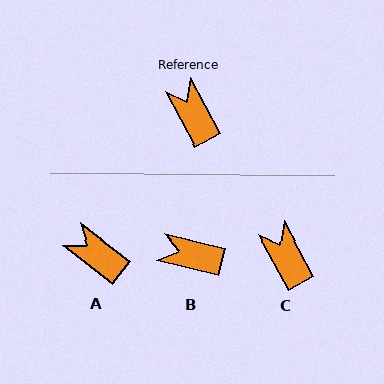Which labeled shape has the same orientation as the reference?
C.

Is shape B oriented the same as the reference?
No, it is off by about 48 degrees.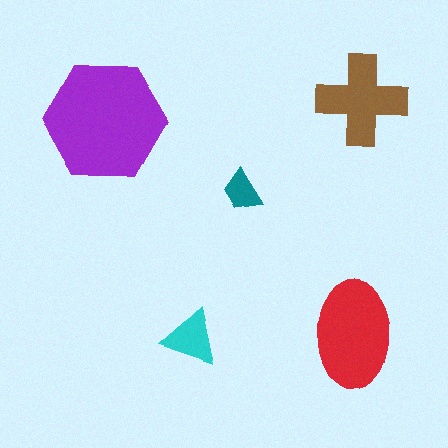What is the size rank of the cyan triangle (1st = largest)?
4th.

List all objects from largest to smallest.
The purple hexagon, the red ellipse, the brown cross, the cyan triangle, the teal trapezoid.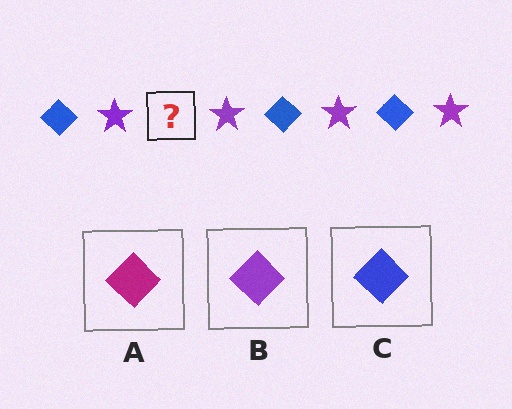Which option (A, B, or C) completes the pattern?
C.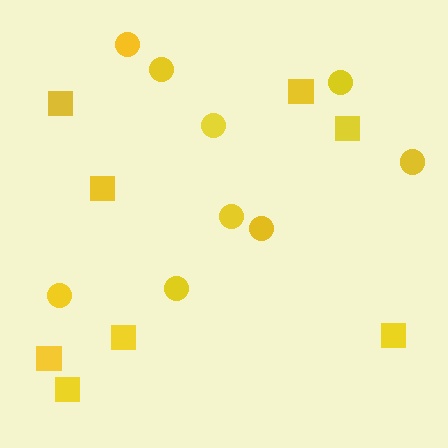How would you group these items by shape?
There are 2 groups: one group of squares (8) and one group of circles (9).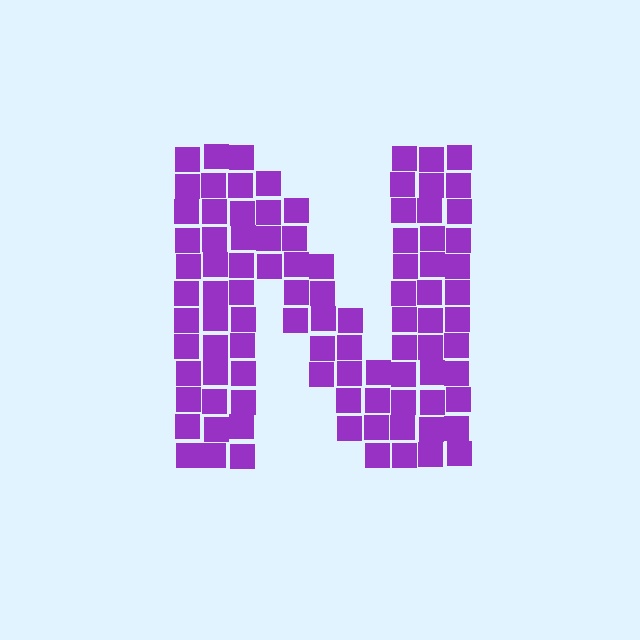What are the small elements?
The small elements are squares.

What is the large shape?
The large shape is the letter N.